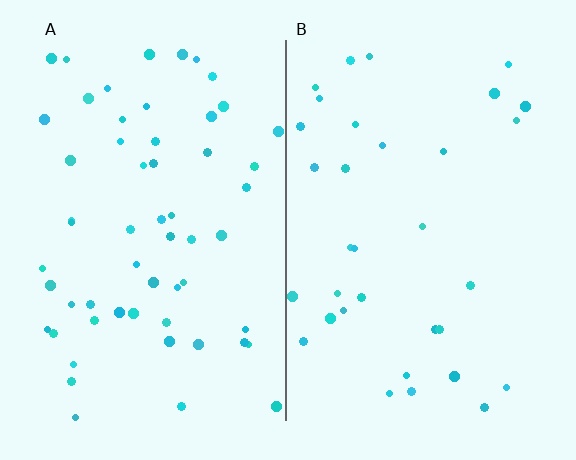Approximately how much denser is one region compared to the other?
Approximately 1.7× — region A over region B.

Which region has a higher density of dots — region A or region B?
A (the left).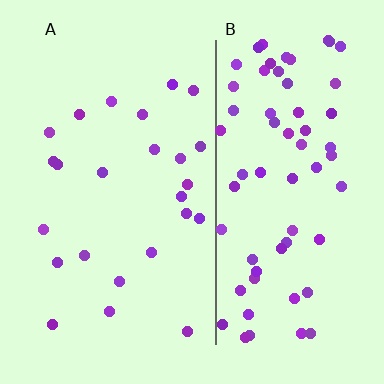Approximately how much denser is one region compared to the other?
Approximately 2.7× — region B over region A.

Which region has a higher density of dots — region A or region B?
B (the right).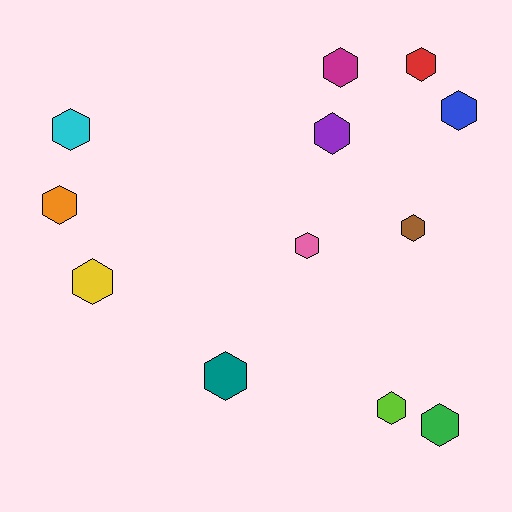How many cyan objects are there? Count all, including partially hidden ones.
There is 1 cyan object.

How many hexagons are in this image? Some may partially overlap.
There are 12 hexagons.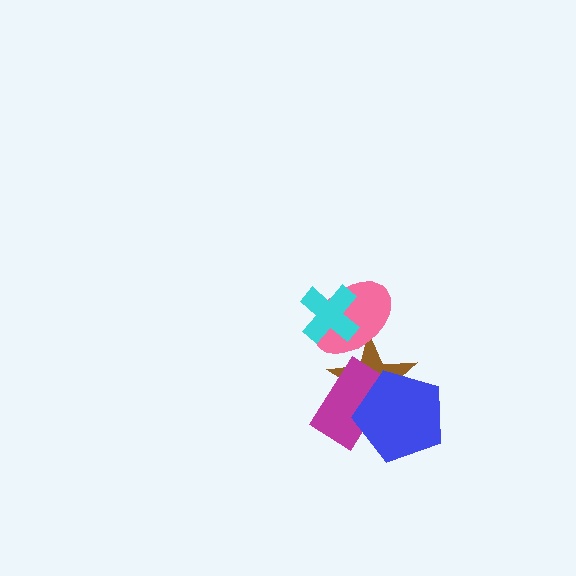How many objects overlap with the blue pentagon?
2 objects overlap with the blue pentagon.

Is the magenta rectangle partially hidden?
Yes, it is partially covered by another shape.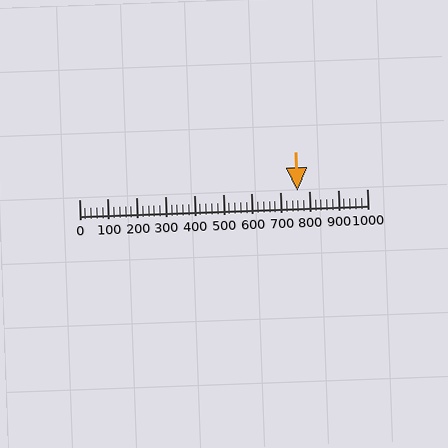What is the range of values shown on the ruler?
The ruler shows values from 0 to 1000.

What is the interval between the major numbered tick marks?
The major tick marks are spaced 100 units apart.